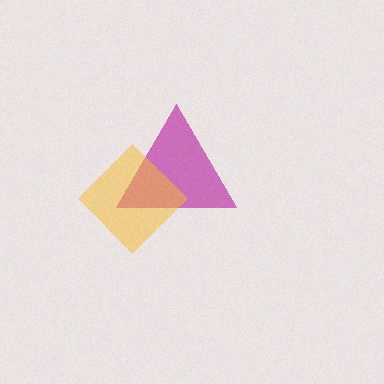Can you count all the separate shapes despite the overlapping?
Yes, there are 2 separate shapes.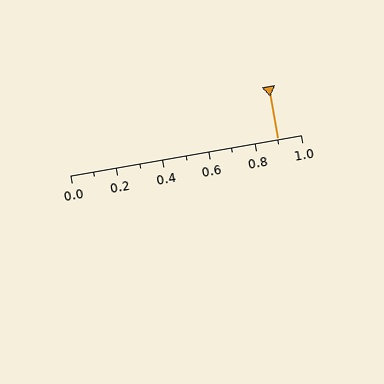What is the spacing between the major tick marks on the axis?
The major ticks are spaced 0.2 apart.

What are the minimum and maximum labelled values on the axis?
The axis runs from 0.0 to 1.0.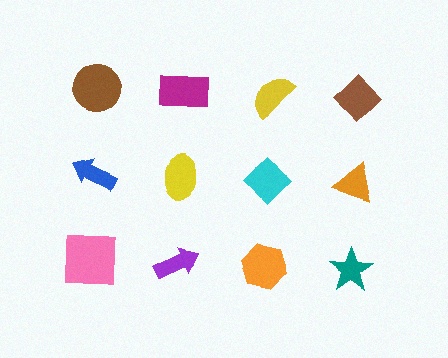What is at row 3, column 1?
A pink square.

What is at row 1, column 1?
A brown circle.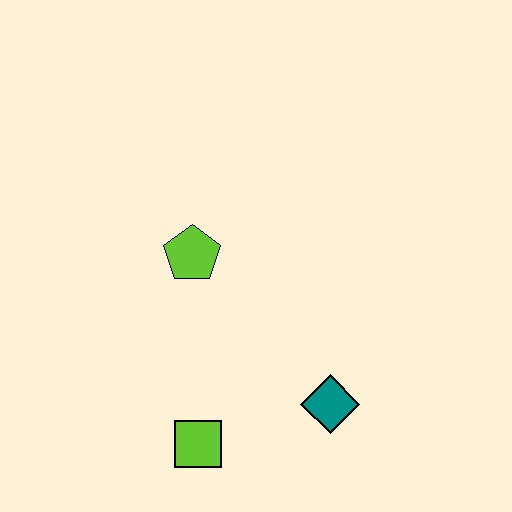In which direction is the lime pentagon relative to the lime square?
The lime pentagon is above the lime square.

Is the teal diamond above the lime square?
Yes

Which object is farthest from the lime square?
The lime pentagon is farthest from the lime square.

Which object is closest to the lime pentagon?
The lime square is closest to the lime pentagon.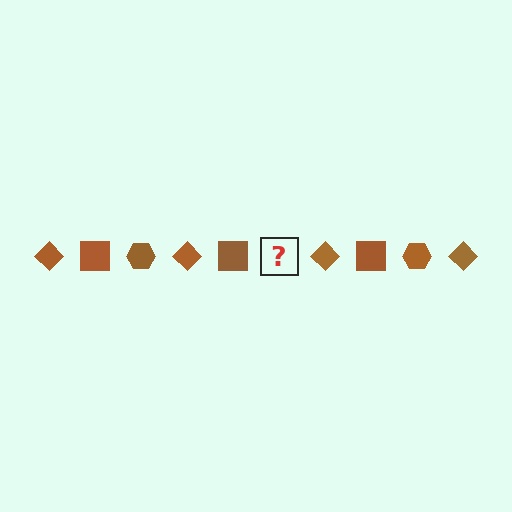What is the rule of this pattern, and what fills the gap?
The rule is that the pattern cycles through diamond, square, hexagon shapes in brown. The gap should be filled with a brown hexagon.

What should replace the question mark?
The question mark should be replaced with a brown hexagon.